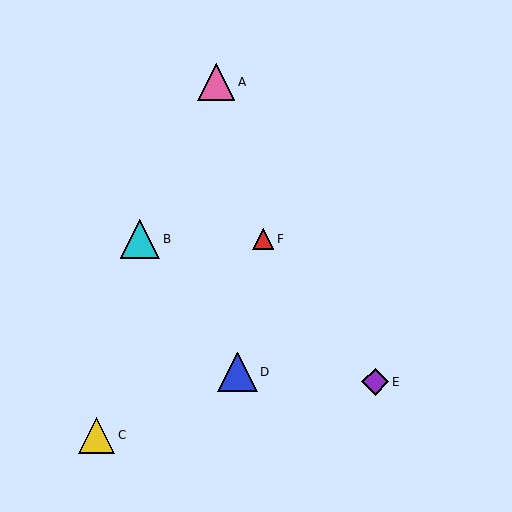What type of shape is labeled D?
Shape D is a blue triangle.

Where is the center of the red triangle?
The center of the red triangle is at (263, 239).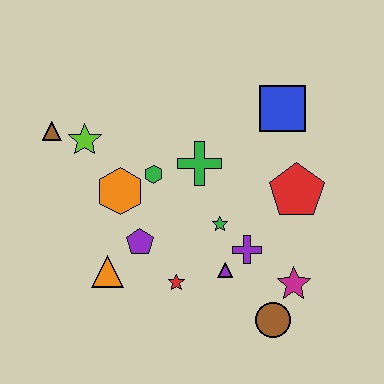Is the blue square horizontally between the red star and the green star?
No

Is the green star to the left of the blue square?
Yes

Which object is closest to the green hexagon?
The orange hexagon is closest to the green hexagon.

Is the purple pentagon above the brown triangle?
No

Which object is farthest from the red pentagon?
The brown triangle is farthest from the red pentagon.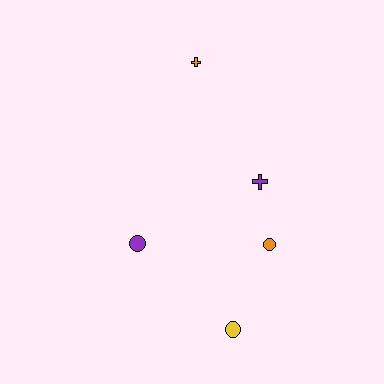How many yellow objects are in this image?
There is 1 yellow object.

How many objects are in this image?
There are 5 objects.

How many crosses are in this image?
There are 2 crosses.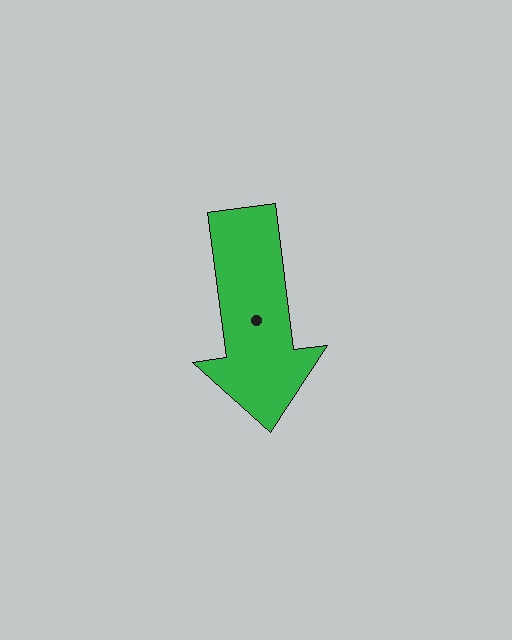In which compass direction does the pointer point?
South.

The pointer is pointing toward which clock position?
Roughly 6 o'clock.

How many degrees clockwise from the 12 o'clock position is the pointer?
Approximately 173 degrees.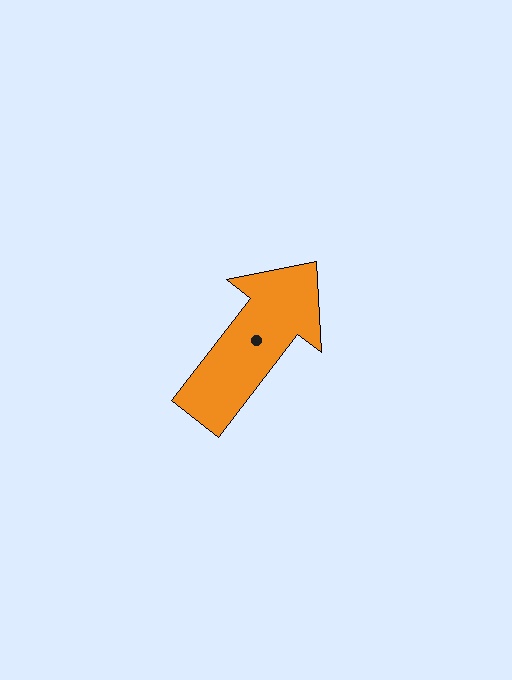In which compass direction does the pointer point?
Northeast.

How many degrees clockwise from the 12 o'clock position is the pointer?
Approximately 38 degrees.